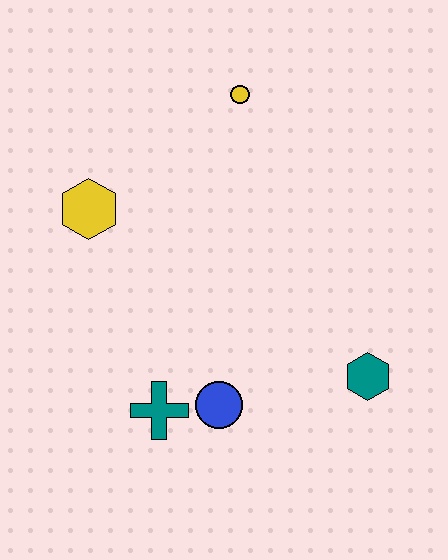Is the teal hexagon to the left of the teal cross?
No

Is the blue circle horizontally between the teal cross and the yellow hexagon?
No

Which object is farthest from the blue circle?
The yellow circle is farthest from the blue circle.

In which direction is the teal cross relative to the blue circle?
The teal cross is to the left of the blue circle.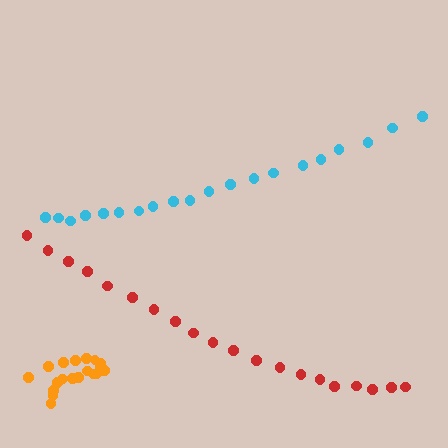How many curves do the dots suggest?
There are 3 distinct paths.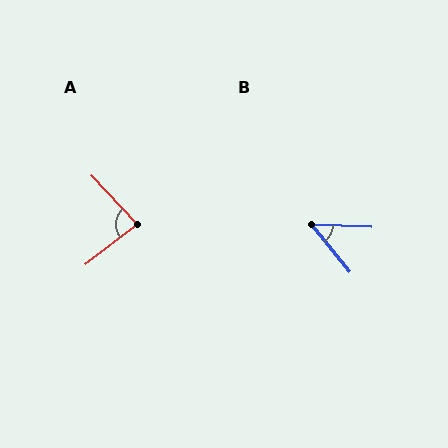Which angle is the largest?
A, at approximately 84 degrees.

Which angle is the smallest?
B, at approximately 48 degrees.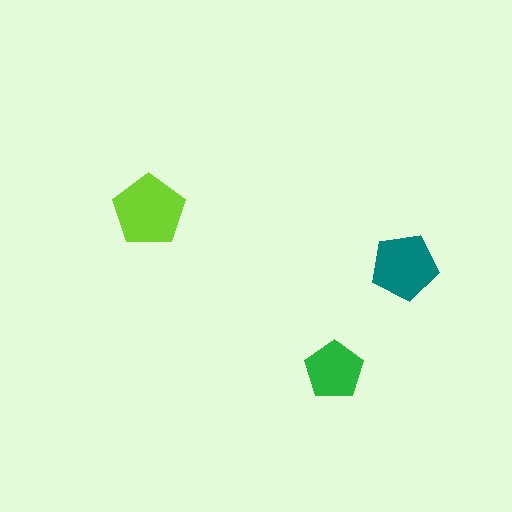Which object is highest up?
The lime pentagon is topmost.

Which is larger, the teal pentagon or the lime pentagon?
The lime one.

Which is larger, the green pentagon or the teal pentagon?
The teal one.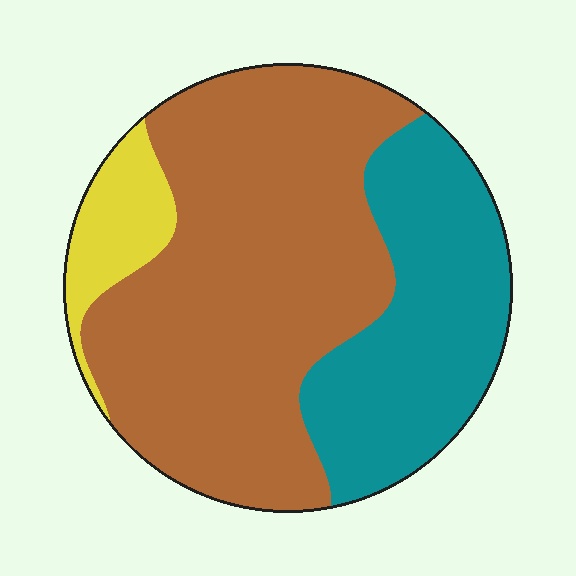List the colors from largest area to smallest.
From largest to smallest: brown, teal, yellow.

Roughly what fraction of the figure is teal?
Teal takes up about one third (1/3) of the figure.